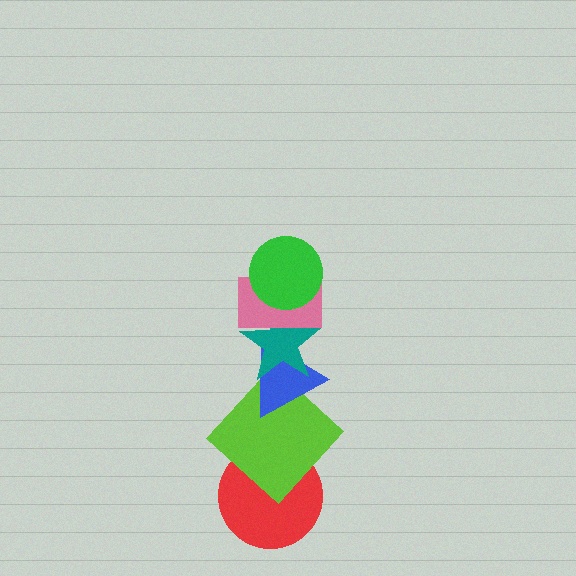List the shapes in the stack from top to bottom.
From top to bottom: the green circle, the pink rectangle, the teal star, the blue triangle, the lime diamond, the red circle.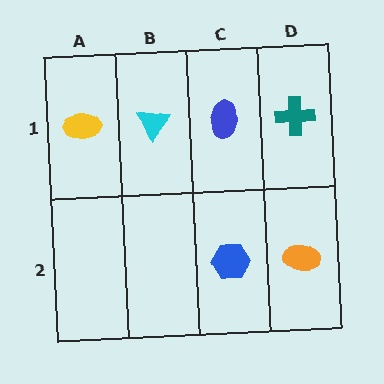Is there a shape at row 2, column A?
No, that cell is empty.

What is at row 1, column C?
A blue ellipse.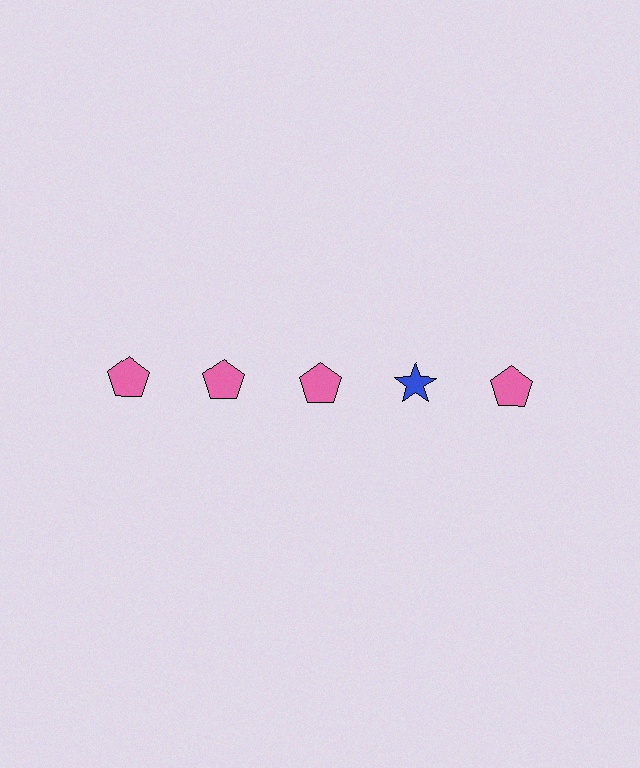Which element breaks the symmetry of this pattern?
The blue star in the top row, second from right column breaks the symmetry. All other shapes are pink pentagons.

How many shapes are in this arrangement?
There are 5 shapes arranged in a grid pattern.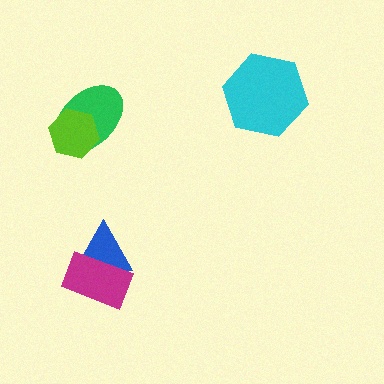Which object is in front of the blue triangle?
The magenta rectangle is in front of the blue triangle.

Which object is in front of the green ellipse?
The lime hexagon is in front of the green ellipse.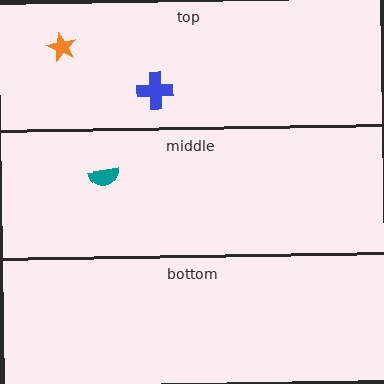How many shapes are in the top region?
2.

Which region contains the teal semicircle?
The middle region.